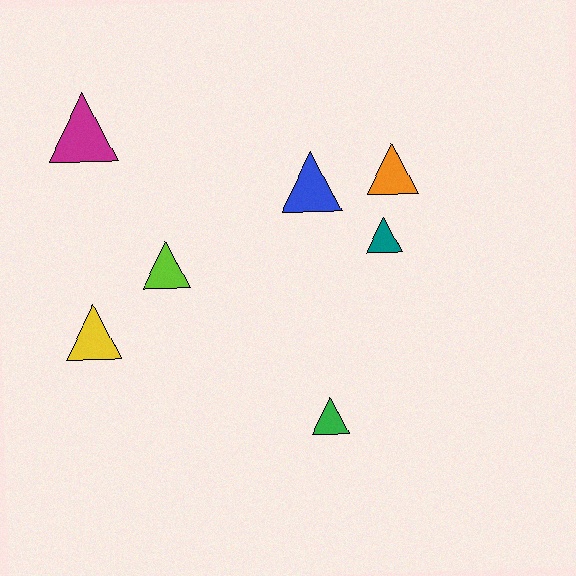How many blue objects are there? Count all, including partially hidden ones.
There is 1 blue object.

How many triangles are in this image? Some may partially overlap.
There are 7 triangles.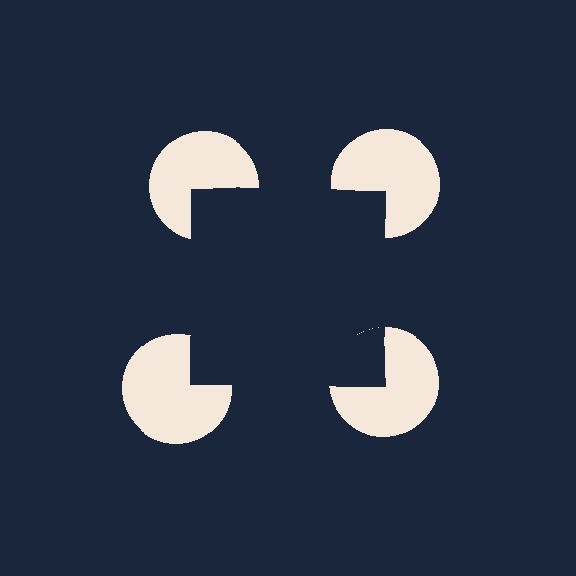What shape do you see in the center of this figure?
An illusory square — its edges are inferred from the aligned wedge cuts in the pac-man discs, not physically drawn.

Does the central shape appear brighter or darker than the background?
It typically appears slightly darker than the background, even though no actual brightness change is drawn.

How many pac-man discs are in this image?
There are 4 — one at each vertex of the illusory square.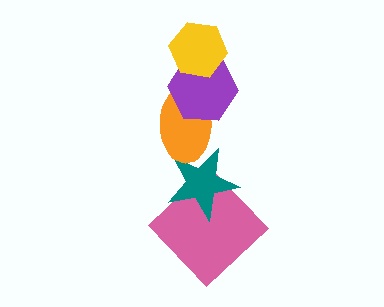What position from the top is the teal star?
The teal star is 4th from the top.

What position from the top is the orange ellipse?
The orange ellipse is 3rd from the top.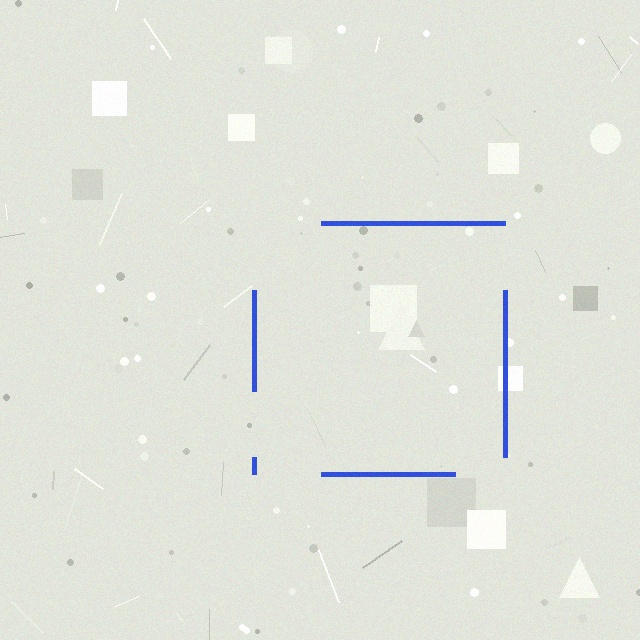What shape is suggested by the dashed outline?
The dashed outline suggests a square.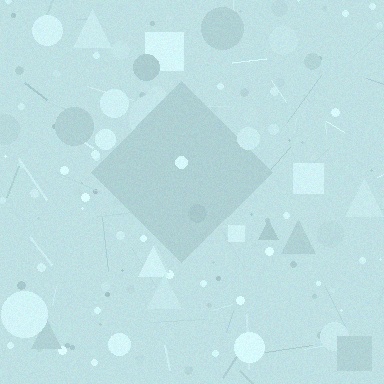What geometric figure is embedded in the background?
A diamond is embedded in the background.